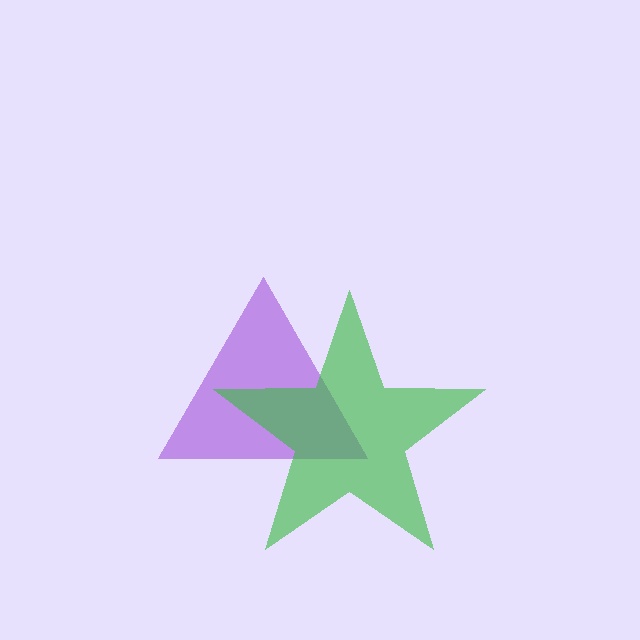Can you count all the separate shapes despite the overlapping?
Yes, there are 2 separate shapes.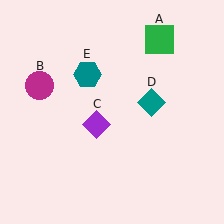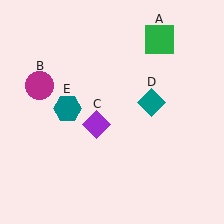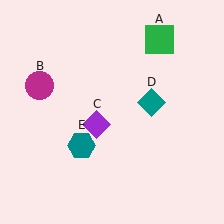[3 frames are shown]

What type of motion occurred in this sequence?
The teal hexagon (object E) rotated counterclockwise around the center of the scene.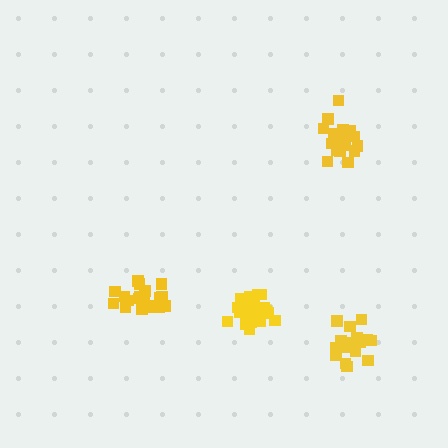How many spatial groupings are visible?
There are 4 spatial groupings.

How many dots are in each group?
Group 1: 18 dots, Group 2: 21 dots, Group 3: 20 dots, Group 4: 17 dots (76 total).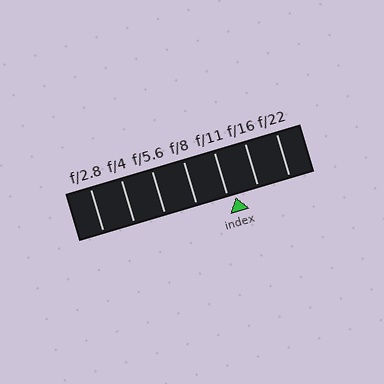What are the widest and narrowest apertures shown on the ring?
The widest aperture shown is f/2.8 and the narrowest is f/22.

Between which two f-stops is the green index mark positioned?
The index mark is between f/11 and f/16.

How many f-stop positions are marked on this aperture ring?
There are 7 f-stop positions marked.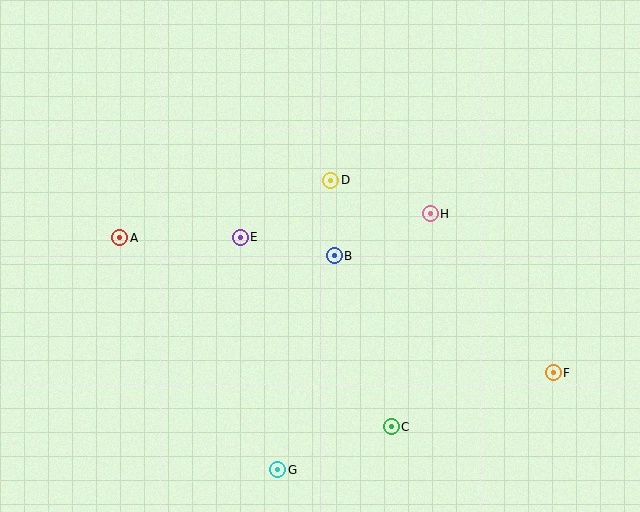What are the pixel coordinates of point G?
Point G is at (278, 470).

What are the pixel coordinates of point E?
Point E is at (240, 237).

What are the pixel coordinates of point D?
Point D is at (330, 180).